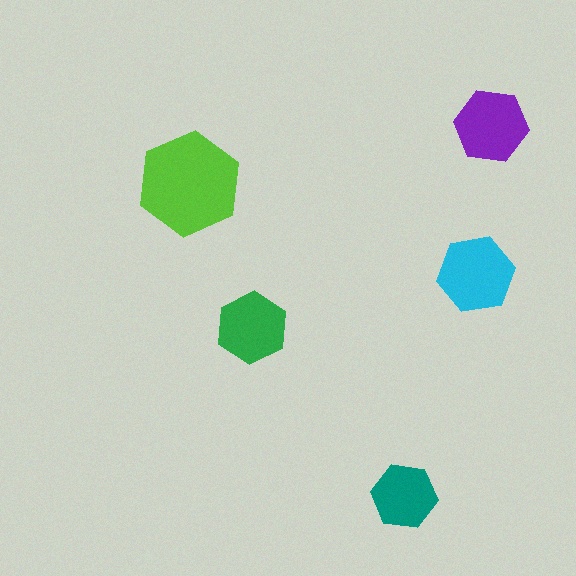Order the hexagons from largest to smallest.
the lime one, the cyan one, the purple one, the green one, the teal one.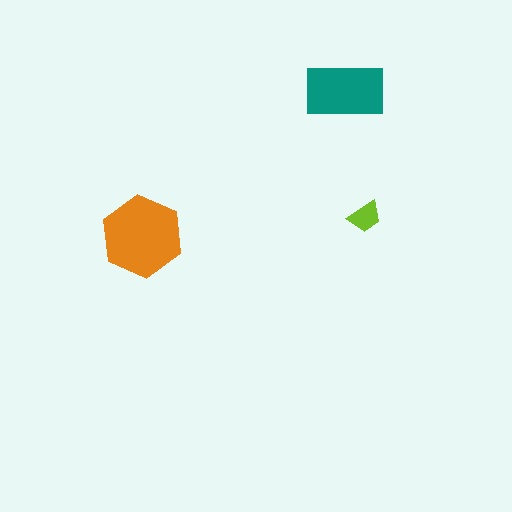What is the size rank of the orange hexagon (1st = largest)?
1st.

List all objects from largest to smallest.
The orange hexagon, the teal rectangle, the lime trapezoid.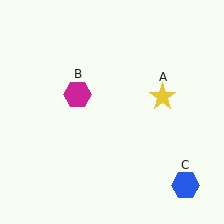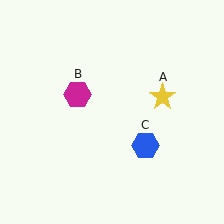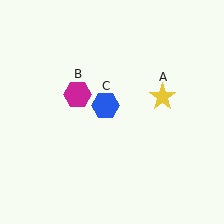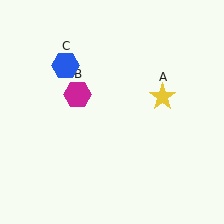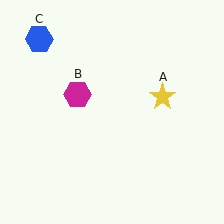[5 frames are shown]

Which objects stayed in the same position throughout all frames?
Yellow star (object A) and magenta hexagon (object B) remained stationary.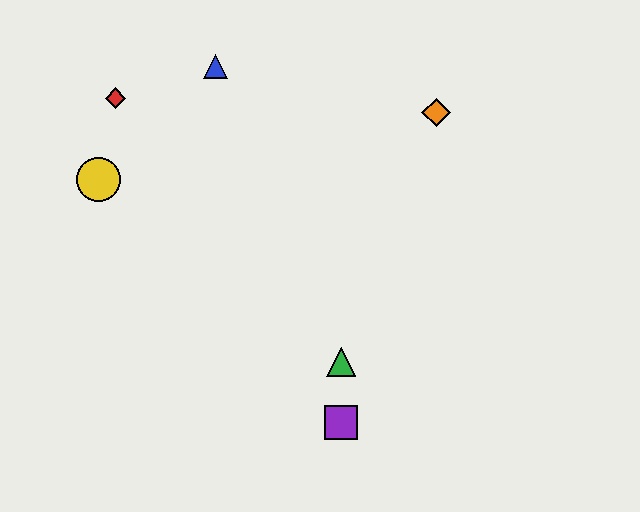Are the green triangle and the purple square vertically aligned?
Yes, both are at x≈341.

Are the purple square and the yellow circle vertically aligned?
No, the purple square is at x≈341 and the yellow circle is at x≈99.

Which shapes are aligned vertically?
The green triangle, the purple square are aligned vertically.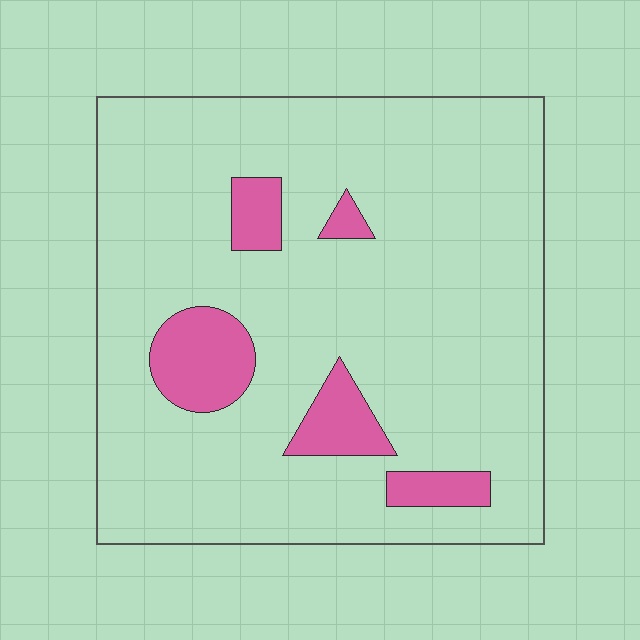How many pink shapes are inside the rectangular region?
5.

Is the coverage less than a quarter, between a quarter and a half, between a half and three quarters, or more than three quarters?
Less than a quarter.